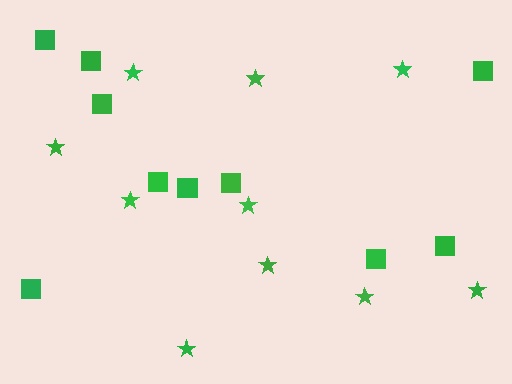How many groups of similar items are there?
There are 2 groups: one group of stars (10) and one group of squares (10).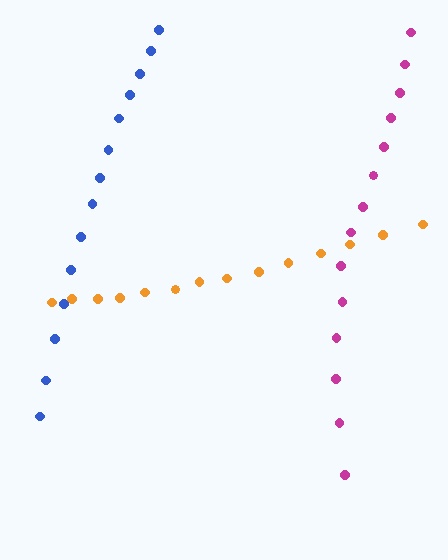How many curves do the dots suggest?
There are 3 distinct paths.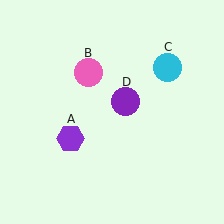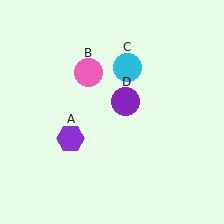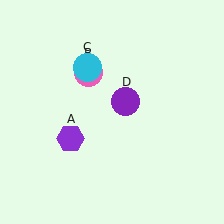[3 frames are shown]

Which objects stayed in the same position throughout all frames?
Purple hexagon (object A) and pink circle (object B) and purple circle (object D) remained stationary.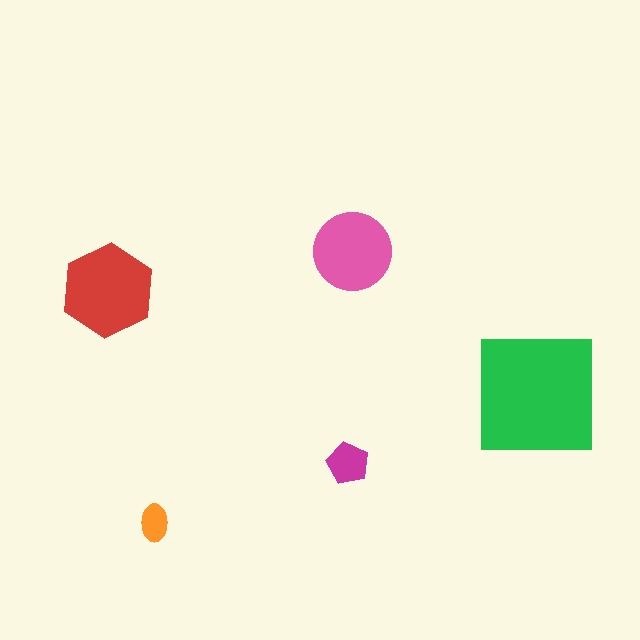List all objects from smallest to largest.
The orange ellipse, the magenta pentagon, the pink circle, the red hexagon, the green square.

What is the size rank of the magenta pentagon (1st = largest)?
4th.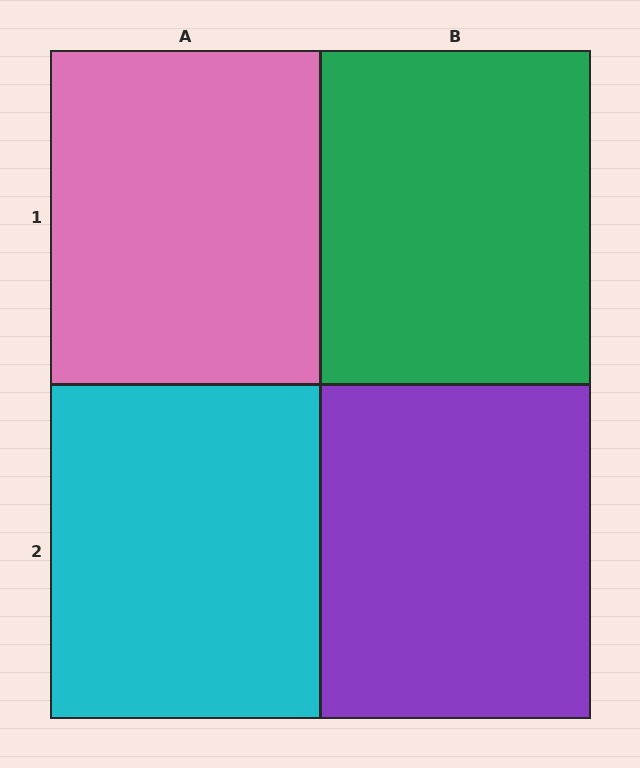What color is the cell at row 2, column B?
Purple.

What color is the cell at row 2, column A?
Cyan.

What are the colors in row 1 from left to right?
Pink, green.